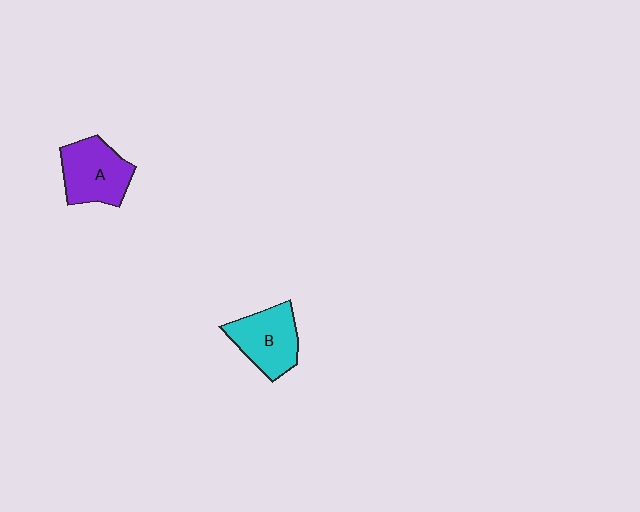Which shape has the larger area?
Shape A (purple).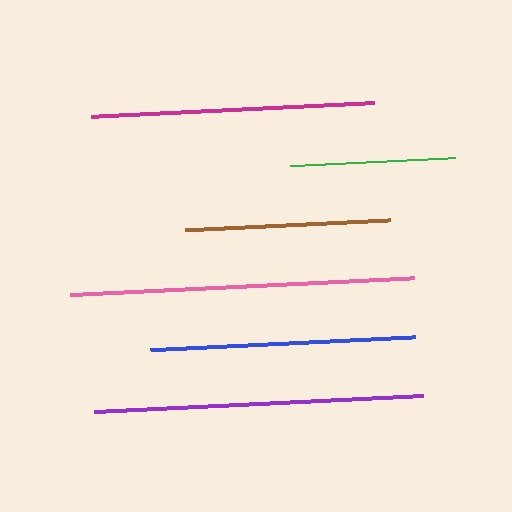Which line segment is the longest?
The pink line is the longest at approximately 345 pixels.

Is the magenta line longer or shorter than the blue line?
The magenta line is longer than the blue line.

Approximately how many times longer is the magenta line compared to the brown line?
The magenta line is approximately 1.4 times the length of the brown line.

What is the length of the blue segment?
The blue segment is approximately 266 pixels long.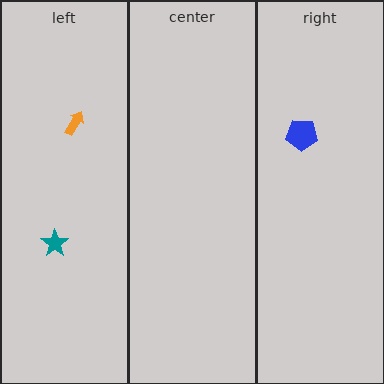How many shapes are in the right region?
1.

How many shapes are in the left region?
2.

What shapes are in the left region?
The orange arrow, the teal star.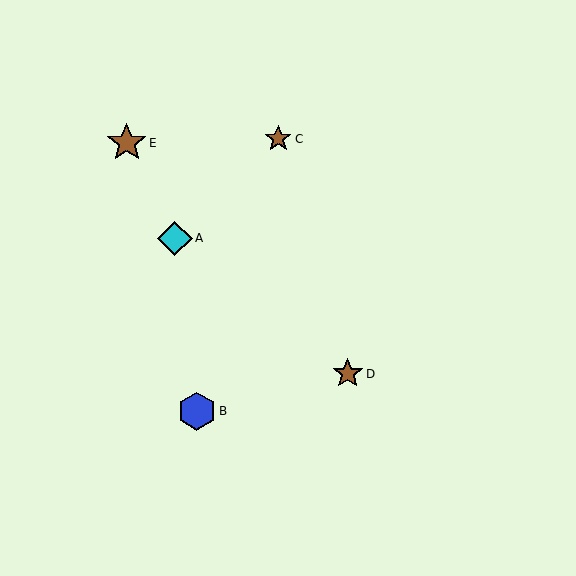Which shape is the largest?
The brown star (labeled E) is the largest.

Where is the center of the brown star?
The center of the brown star is at (348, 374).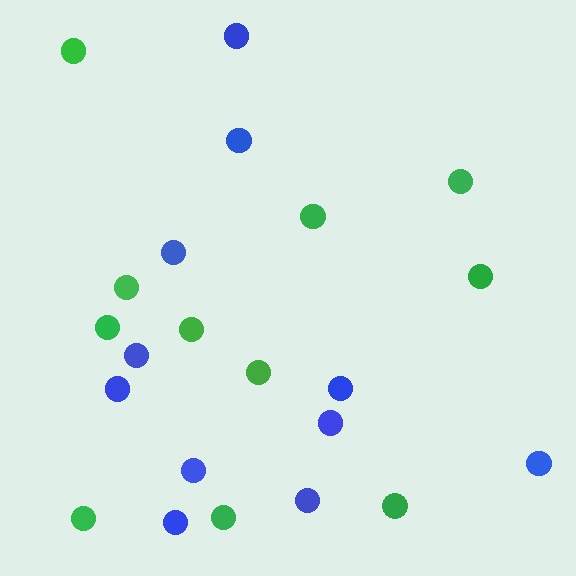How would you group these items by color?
There are 2 groups: one group of blue circles (11) and one group of green circles (11).